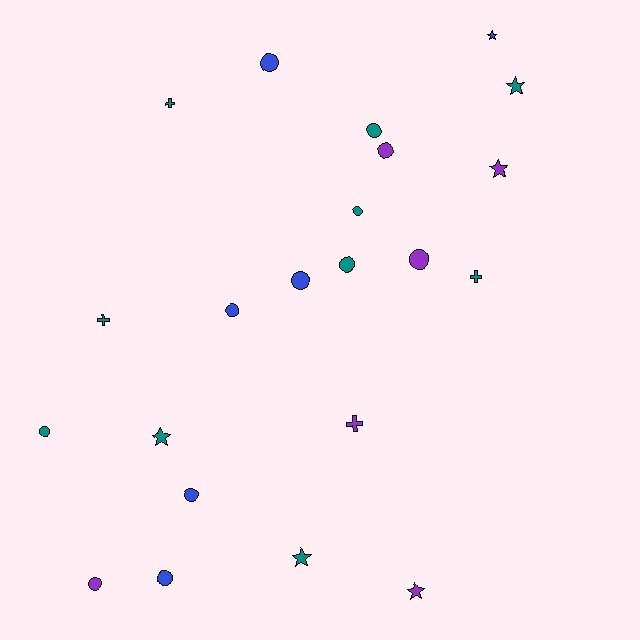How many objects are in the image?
There are 22 objects.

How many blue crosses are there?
There are no blue crosses.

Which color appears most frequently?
Teal, with 10 objects.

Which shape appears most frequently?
Circle, with 12 objects.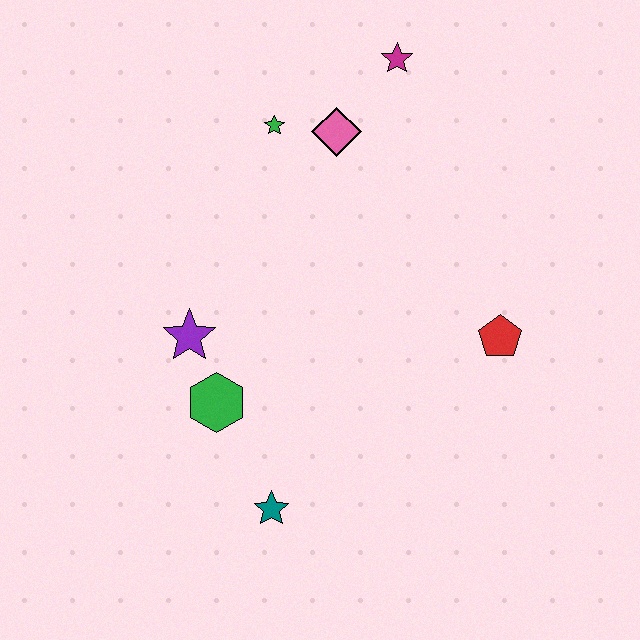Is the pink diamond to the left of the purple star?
No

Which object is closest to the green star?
The pink diamond is closest to the green star.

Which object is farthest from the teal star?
The magenta star is farthest from the teal star.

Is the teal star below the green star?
Yes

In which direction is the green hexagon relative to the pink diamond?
The green hexagon is below the pink diamond.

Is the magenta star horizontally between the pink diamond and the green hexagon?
No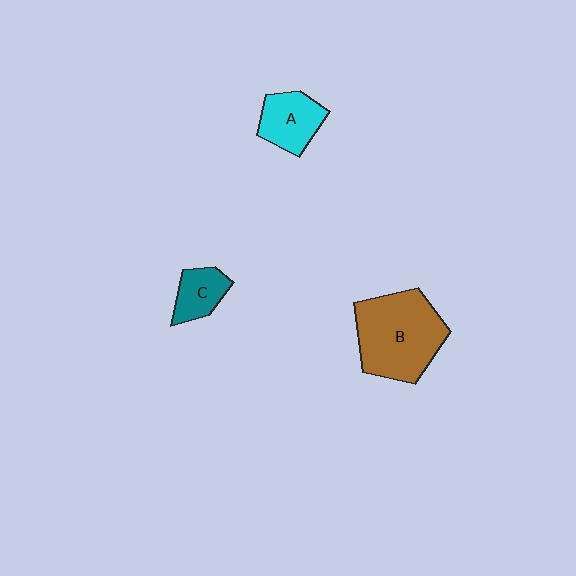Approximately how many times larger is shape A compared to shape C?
Approximately 1.3 times.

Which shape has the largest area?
Shape B (brown).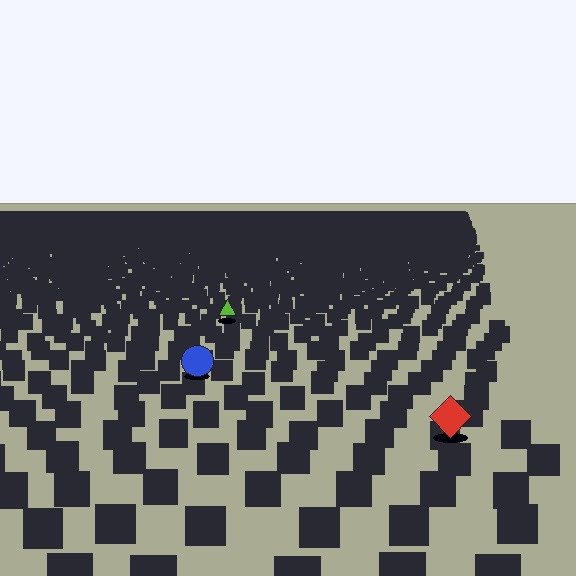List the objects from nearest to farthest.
From nearest to farthest: the red diamond, the blue circle, the lime triangle.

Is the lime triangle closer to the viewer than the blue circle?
No. The blue circle is closer — you can tell from the texture gradient: the ground texture is coarser near it.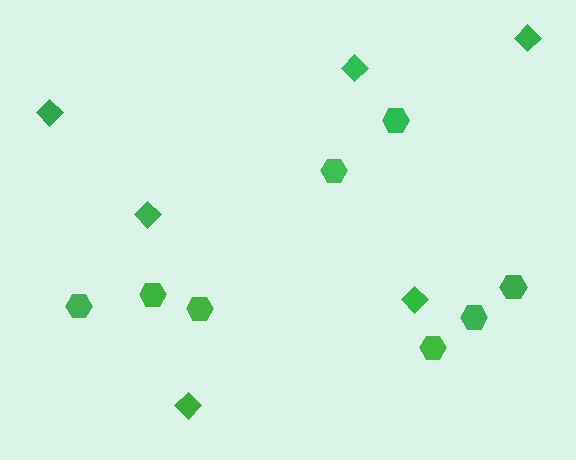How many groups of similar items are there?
There are 2 groups: one group of hexagons (8) and one group of diamonds (6).